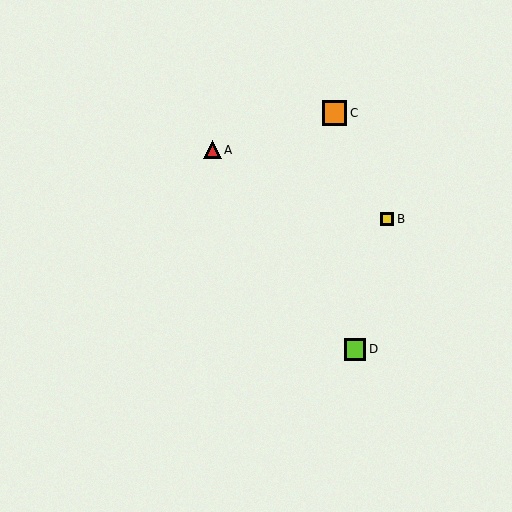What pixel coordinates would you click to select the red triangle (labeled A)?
Click at (212, 150) to select the red triangle A.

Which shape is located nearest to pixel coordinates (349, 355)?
The lime square (labeled D) at (355, 349) is nearest to that location.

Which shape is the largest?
The orange square (labeled C) is the largest.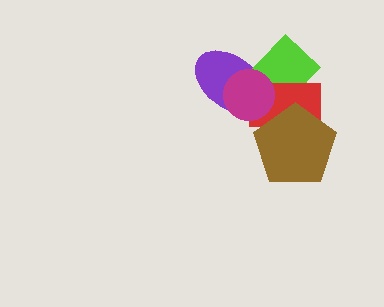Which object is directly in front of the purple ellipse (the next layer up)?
The lime rectangle is directly in front of the purple ellipse.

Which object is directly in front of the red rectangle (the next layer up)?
The brown pentagon is directly in front of the red rectangle.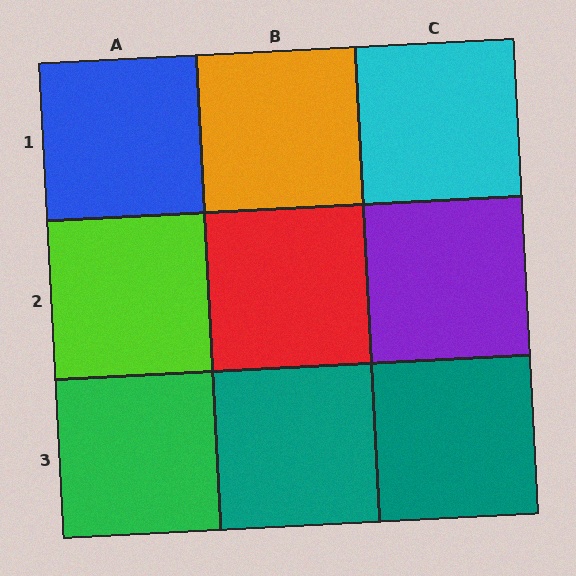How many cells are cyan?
1 cell is cyan.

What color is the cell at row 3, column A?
Green.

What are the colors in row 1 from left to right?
Blue, orange, cyan.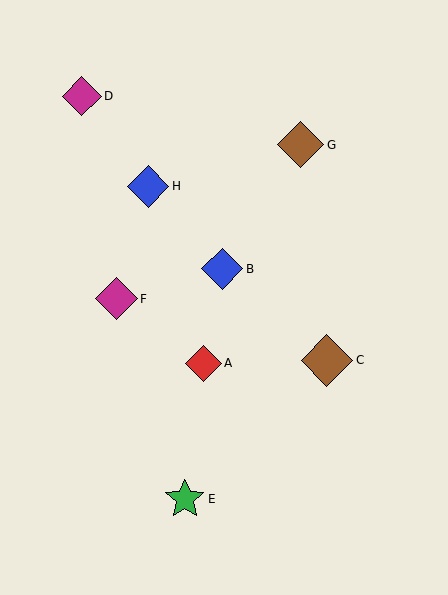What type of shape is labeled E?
Shape E is a green star.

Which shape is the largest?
The brown diamond (labeled C) is the largest.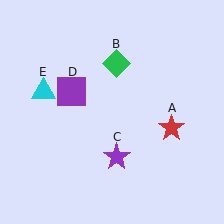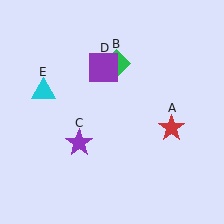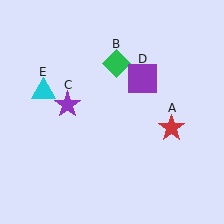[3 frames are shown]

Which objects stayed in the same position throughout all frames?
Red star (object A) and green diamond (object B) and cyan triangle (object E) remained stationary.